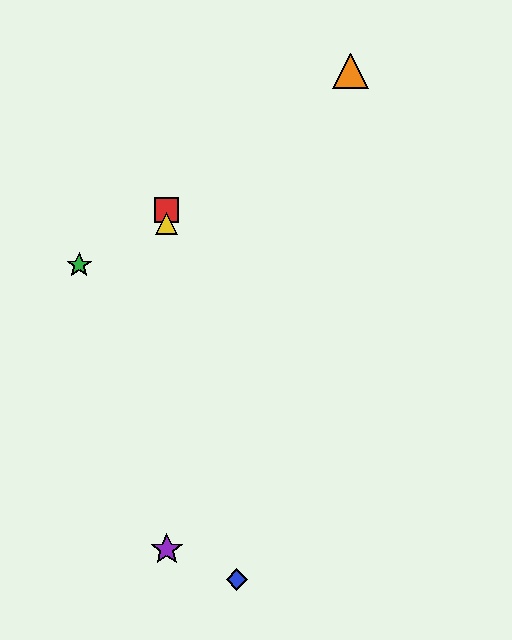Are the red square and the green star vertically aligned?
No, the red square is at x≈167 and the green star is at x≈79.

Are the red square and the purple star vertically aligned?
Yes, both are at x≈167.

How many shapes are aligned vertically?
3 shapes (the red square, the yellow triangle, the purple star) are aligned vertically.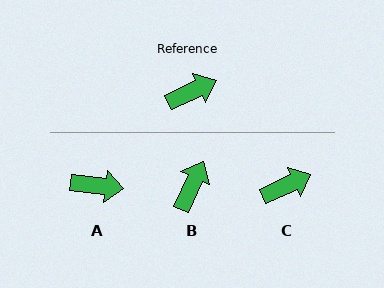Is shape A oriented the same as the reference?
No, it is off by about 32 degrees.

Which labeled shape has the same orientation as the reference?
C.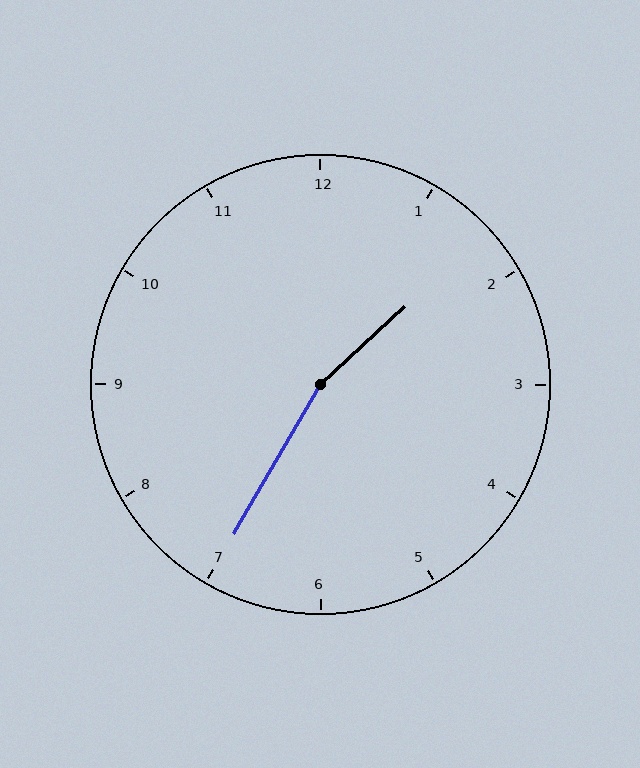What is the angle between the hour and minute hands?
Approximately 162 degrees.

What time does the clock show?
1:35.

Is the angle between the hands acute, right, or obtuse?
It is obtuse.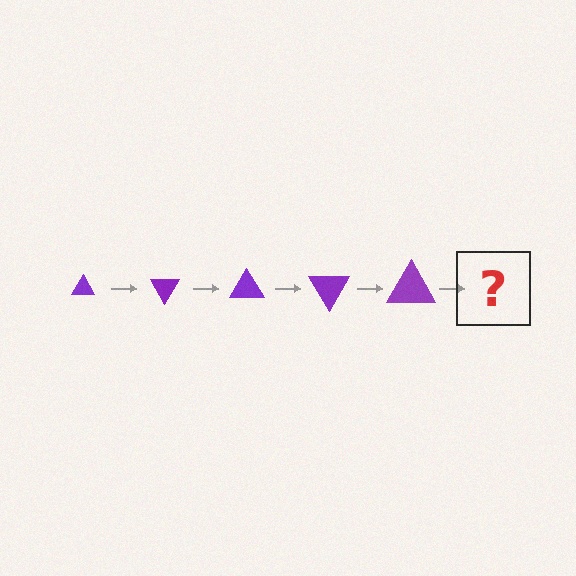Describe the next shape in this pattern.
It should be a triangle, larger than the previous one and rotated 300 degrees from the start.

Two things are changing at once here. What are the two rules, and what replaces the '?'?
The two rules are that the triangle grows larger each step and it rotates 60 degrees each step. The '?' should be a triangle, larger than the previous one and rotated 300 degrees from the start.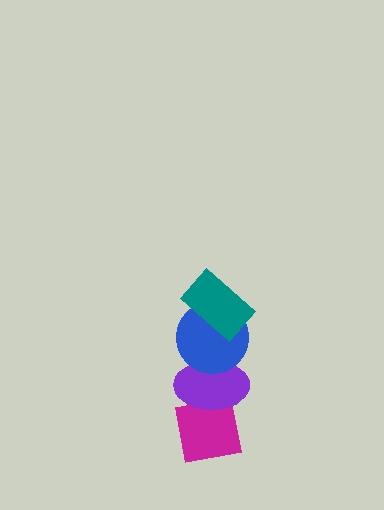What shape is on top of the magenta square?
The purple ellipse is on top of the magenta square.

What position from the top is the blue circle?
The blue circle is 2nd from the top.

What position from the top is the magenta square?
The magenta square is 4th from the top.